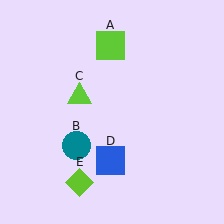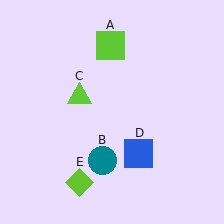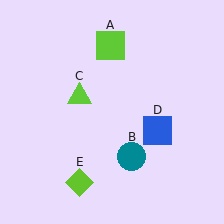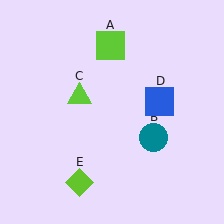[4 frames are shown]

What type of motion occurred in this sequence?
The teal circle (object B), blue square (object D) rotated counterclockwise around the center of the scene.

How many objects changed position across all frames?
2 objects changed position: teal circle (object B), blue square (object D).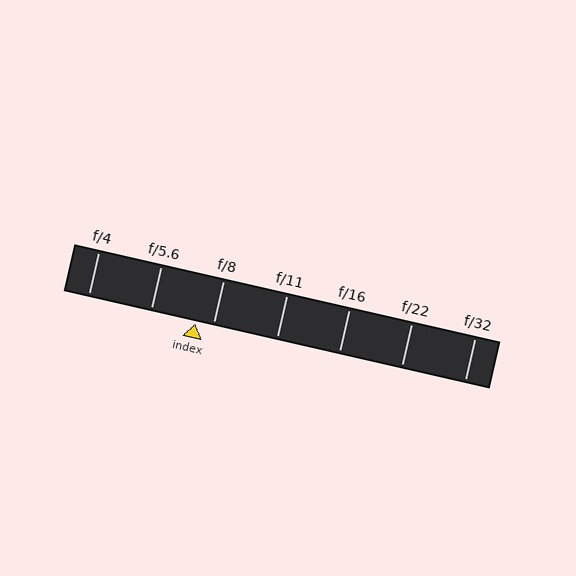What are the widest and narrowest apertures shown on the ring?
The widest aperture shown is f/4 and the narrowest is f/32.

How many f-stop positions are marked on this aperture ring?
There are 7 f-stop positions marked.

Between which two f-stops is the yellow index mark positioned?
The index mark is between f/5.6 and f/8.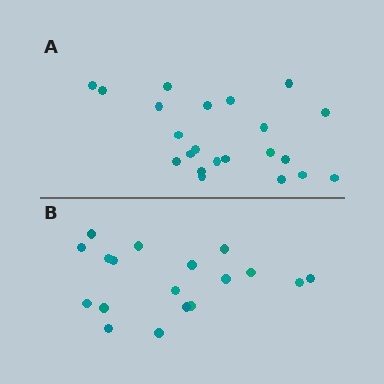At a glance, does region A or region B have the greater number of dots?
Region A (the top region) has more dots.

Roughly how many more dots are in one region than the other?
Region A has about 4 more dots than region B.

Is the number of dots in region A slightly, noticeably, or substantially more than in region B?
Region A has only slightly more — the two regions are fairly close. The ratio is roughly 1.2 to 1.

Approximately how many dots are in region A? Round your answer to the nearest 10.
About 20 dots. (The exact count is 22, which rounds to 20.)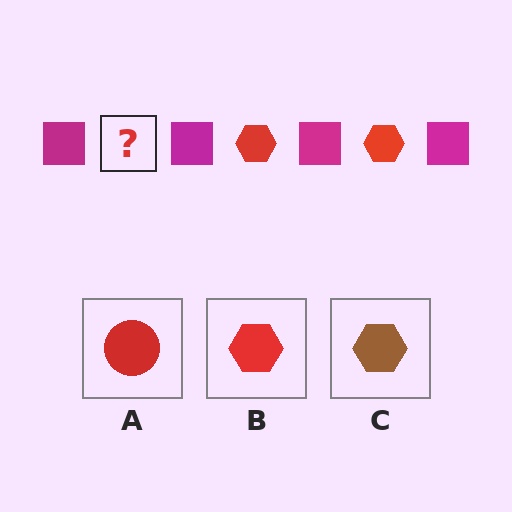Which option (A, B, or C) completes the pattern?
B.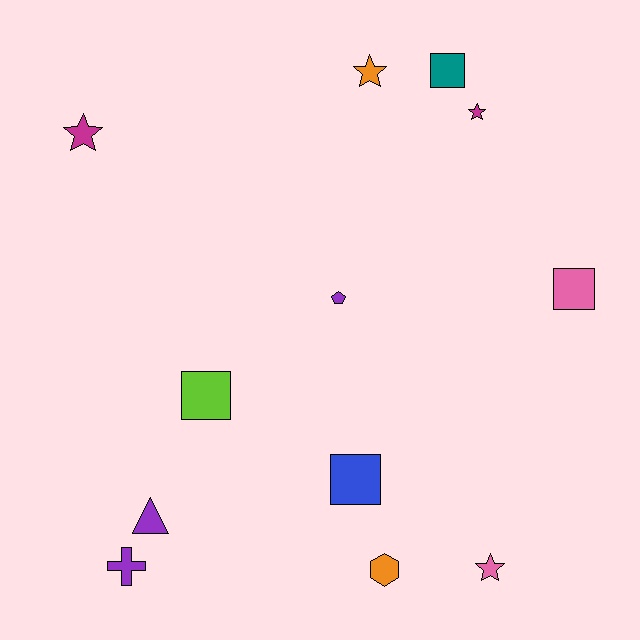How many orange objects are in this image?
There are 2 orange objects.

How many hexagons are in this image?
There is 1 hexagon.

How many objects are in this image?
There are 12 objects.